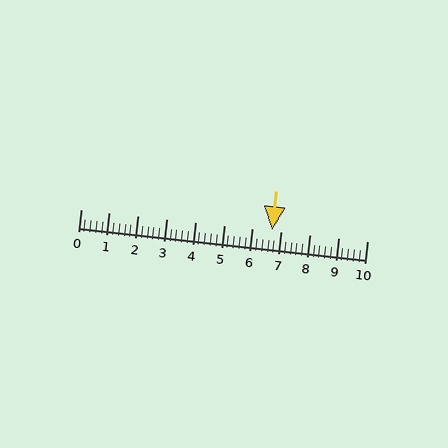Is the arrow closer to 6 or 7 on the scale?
The arrow is closer to 7.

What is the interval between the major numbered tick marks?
The major tick marks are spaced 1 units apart.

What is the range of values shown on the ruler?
The ruler shows values from 0 to 10.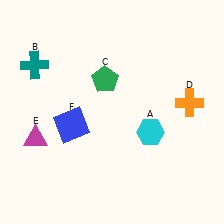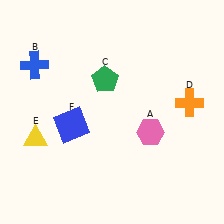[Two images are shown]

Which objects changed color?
A changed from cyan to pink. B changed from teal to blue. E changed from magenta to yellow.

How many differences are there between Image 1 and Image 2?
There are 3 differences between the two images.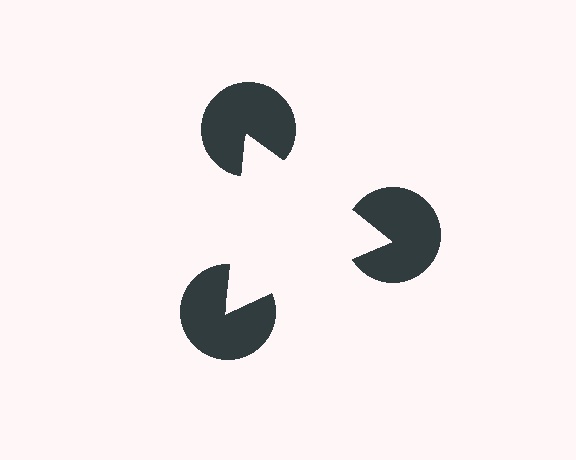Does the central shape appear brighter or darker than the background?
It typically appears slightly brighter than the background, even though no actual brightness change is drawn.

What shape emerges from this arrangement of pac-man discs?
An illusory triangle — its edges are inferred from the aligned wedge cuts in the pac-man discs, not physically drawn.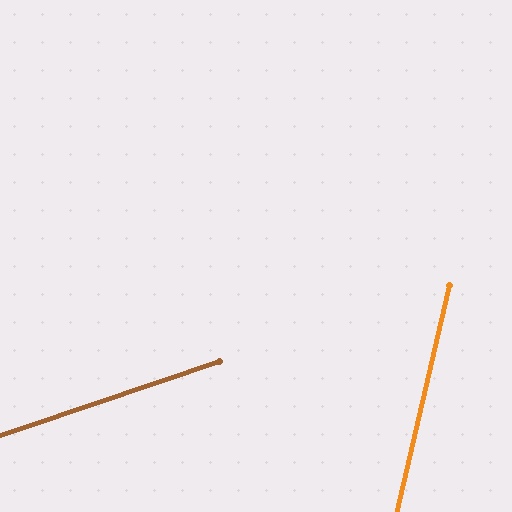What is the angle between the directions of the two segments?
Approximately 58 degrees.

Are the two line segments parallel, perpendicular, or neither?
Neither parallel nor perpendicular — they differ by about 58°.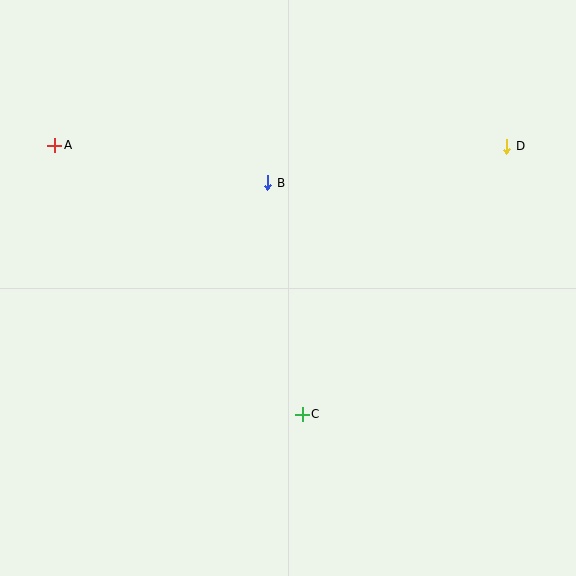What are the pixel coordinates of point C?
Point C is at (302, 414).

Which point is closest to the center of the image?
Point B at (268, 183) is closest to the center.